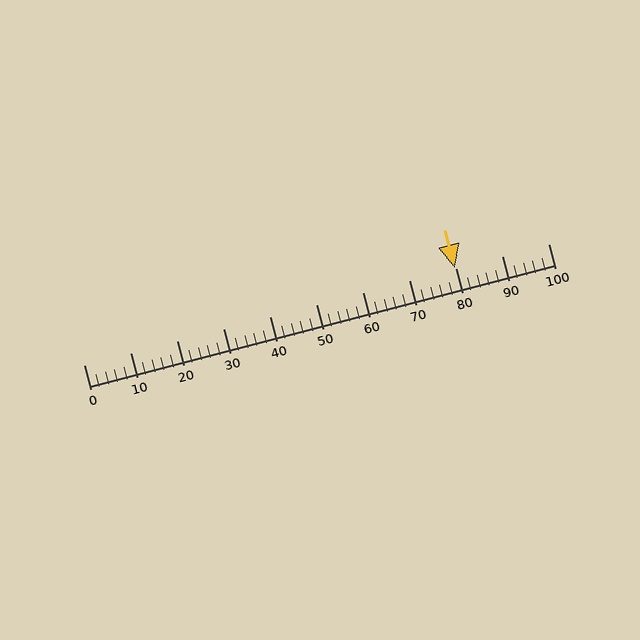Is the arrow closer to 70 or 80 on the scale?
The arrow is closer to 80.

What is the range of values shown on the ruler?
The ruler shows values from 0 to 100.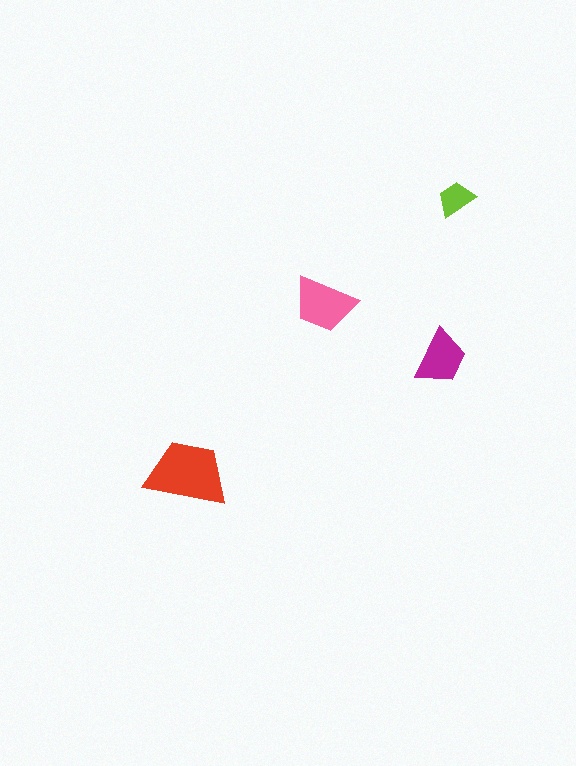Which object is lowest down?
The red trapezoid is bottommost.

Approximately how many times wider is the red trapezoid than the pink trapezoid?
About 1.5 times wider.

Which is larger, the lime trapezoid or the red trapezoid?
The red one.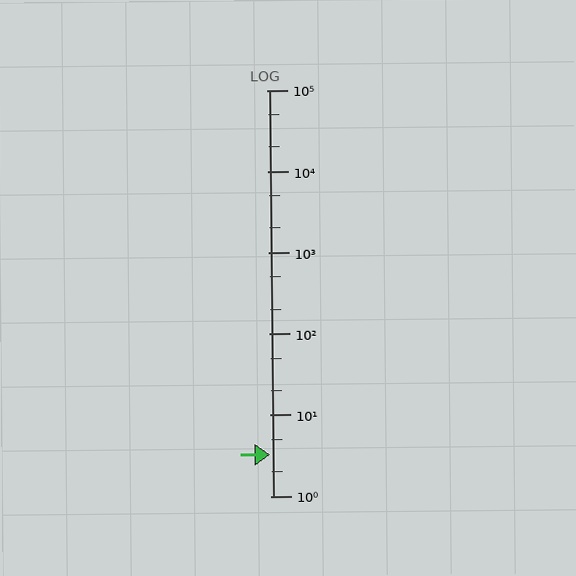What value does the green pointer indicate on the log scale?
The pointer indicates approximately 3.2.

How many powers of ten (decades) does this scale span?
The scale spans 5 decades, from 1 to 100000.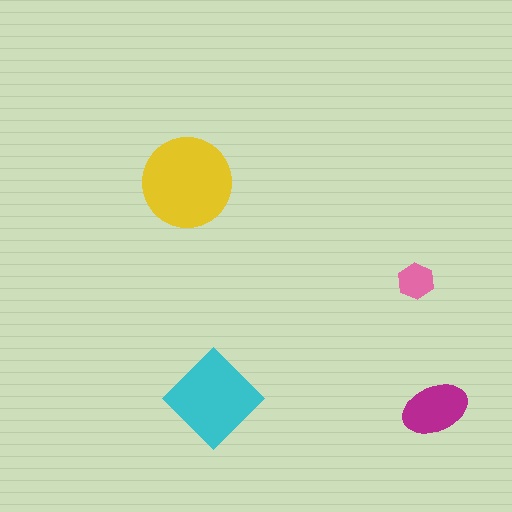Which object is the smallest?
The pink hexagon.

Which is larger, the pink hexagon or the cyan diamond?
The cyan diamond.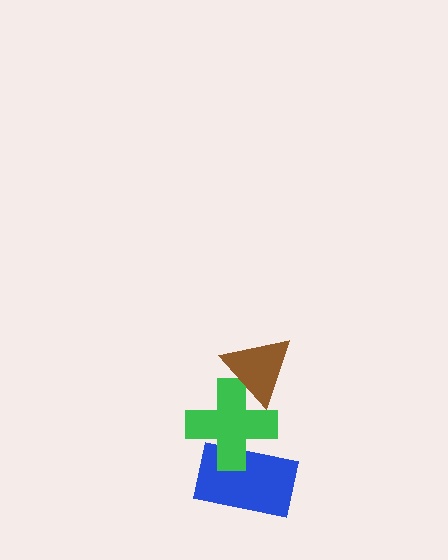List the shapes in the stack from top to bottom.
From top to bottom: the brown triangle, the green cross, the blue rectangle.